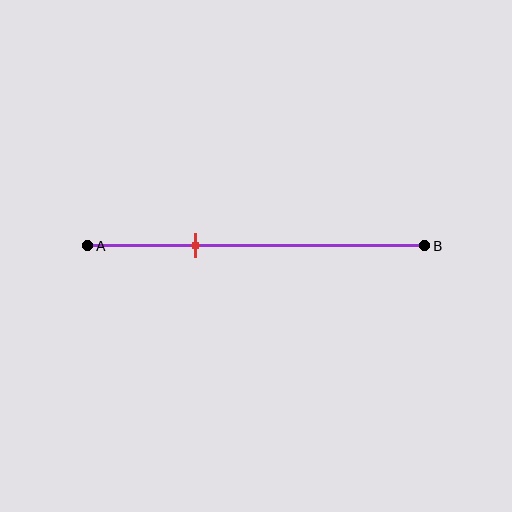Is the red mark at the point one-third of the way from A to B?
Yes, the mark is approximately at the one-third point.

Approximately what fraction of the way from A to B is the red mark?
The red mark is approximately 30% of the way from A to B.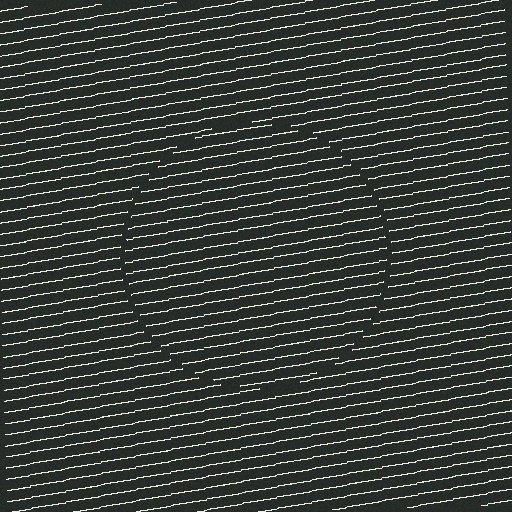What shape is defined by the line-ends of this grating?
An illusory circle. The interior of the shape contains the same grating, shifted by half a period — the contour is defined by the phase discontinuity where line-ends from the inner and outer gratings abut.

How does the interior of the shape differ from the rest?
The interior of the shape contains the same grating, shifted by half a period — the contour is defined by the phase discontinuity where line-ends from the inner and outer gratings abut.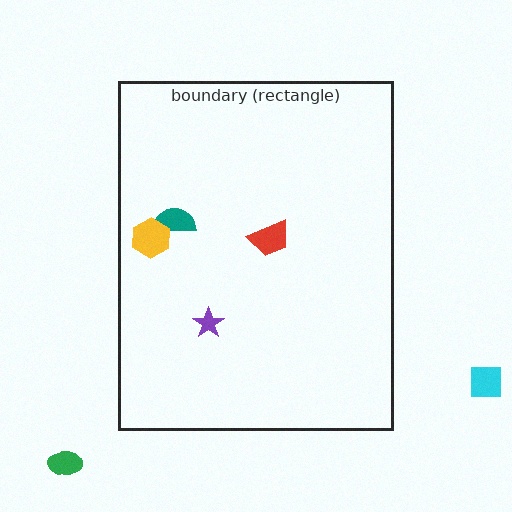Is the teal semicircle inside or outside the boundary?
Inside.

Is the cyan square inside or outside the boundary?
Outside.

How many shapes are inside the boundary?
4 inside, 2 outside.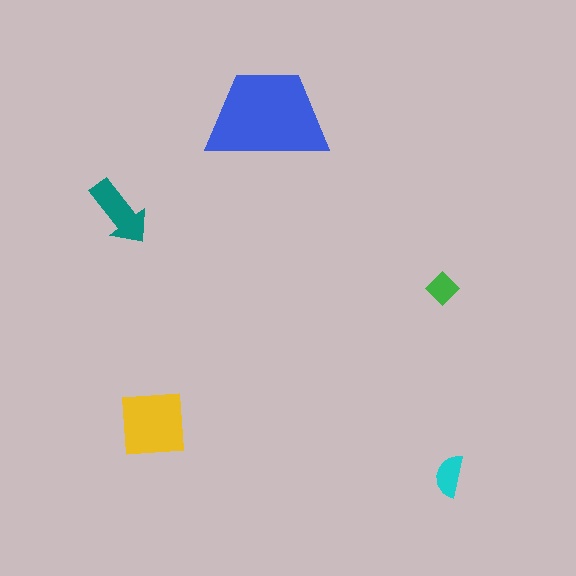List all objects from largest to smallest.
The blue trapezoid, the yellow square, the teal arrow, the cyan semicircle, the green diamond.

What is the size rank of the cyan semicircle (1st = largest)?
4th.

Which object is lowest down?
The cyan semicircle is bottommost.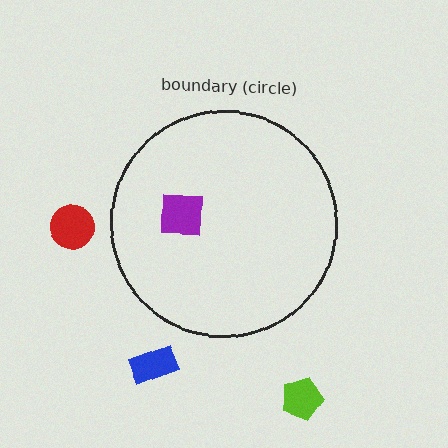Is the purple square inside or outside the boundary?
Inside.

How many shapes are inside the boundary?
1 inside, 3 outside.